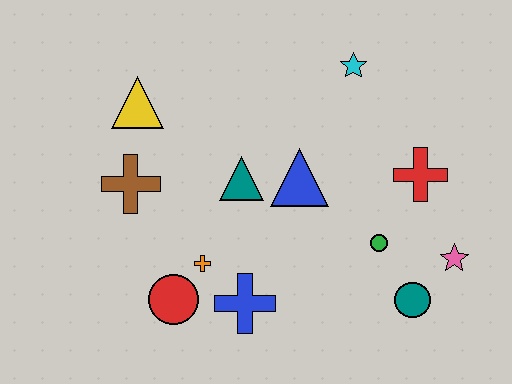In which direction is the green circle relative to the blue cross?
The green circle is to the right of the blue cross.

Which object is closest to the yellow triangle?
The brown cross is closest to the yellow triangle.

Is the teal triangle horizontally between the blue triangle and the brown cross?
Yes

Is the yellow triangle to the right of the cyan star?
No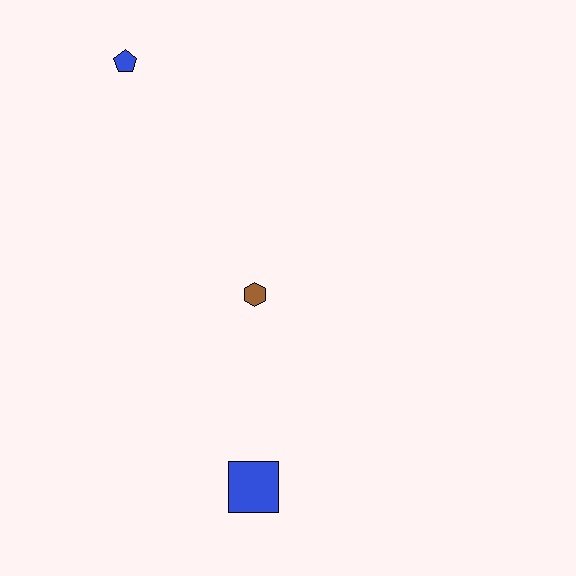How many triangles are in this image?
There are no triangles.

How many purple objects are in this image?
There are no purple objects.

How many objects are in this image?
There are 3 objects.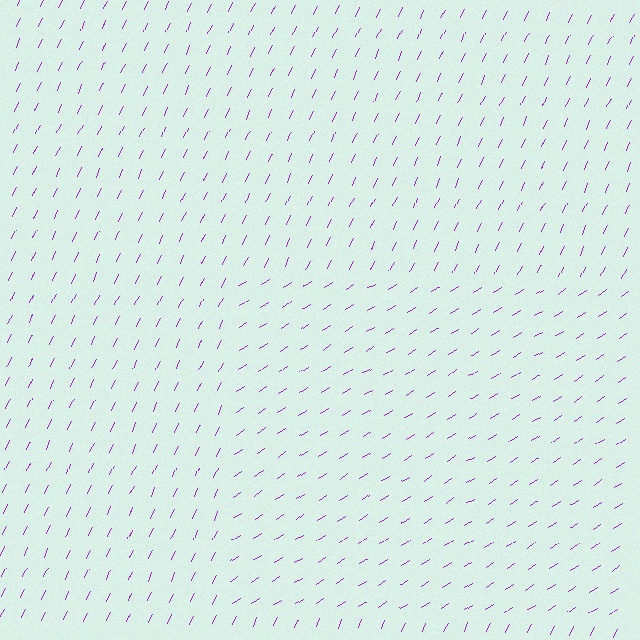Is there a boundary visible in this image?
Yes, there is a texture boundary formed by a change in line orientation.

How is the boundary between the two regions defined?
The boundary is defined purely by a change in line orientation (approximately 32 degrees difference). All lines are the same color and thickness.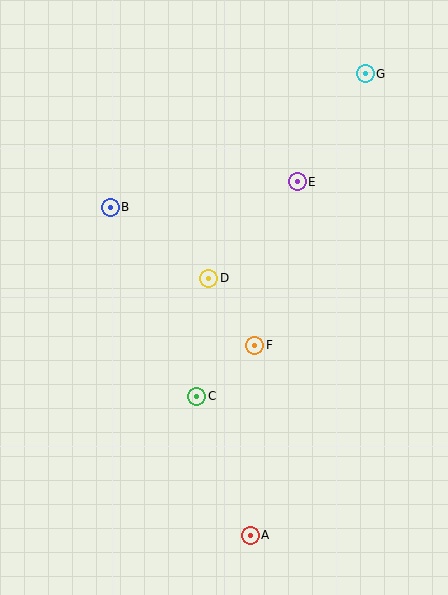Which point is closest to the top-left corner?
Point B is closest to the top-left corner.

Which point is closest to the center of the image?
Point D at (209, 278) is closest to the center.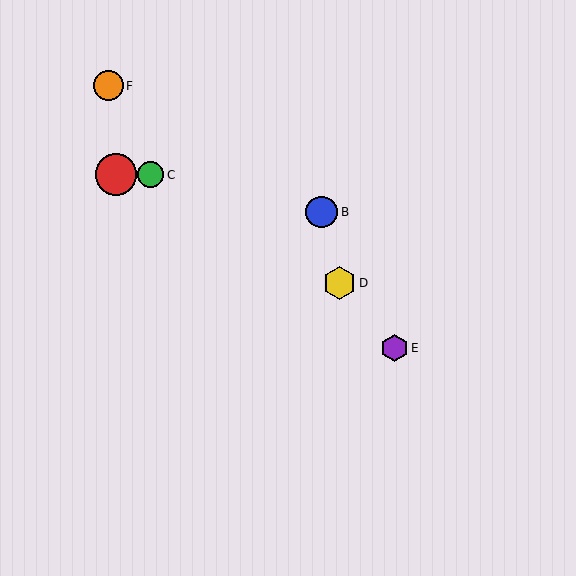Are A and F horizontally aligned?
No, A is at y≈175 and F is at y≈86.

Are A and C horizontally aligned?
Yes, both are at y≈175.